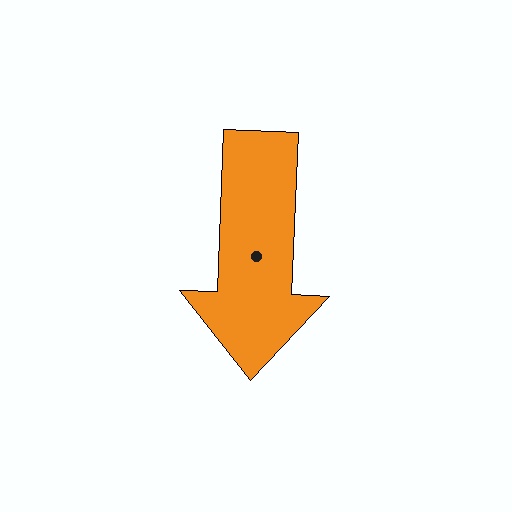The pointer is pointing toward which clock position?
Roughly 6 o'clock.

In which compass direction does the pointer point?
South.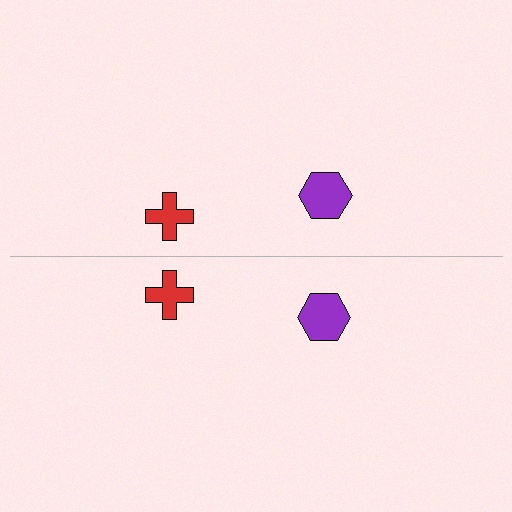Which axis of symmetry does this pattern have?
The pattern has a horizontal axis of symmetry running through the center of the image.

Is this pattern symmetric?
Yes, this pattern has bilateral (reflection) symmetry.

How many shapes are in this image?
There are 4 shapes in this image.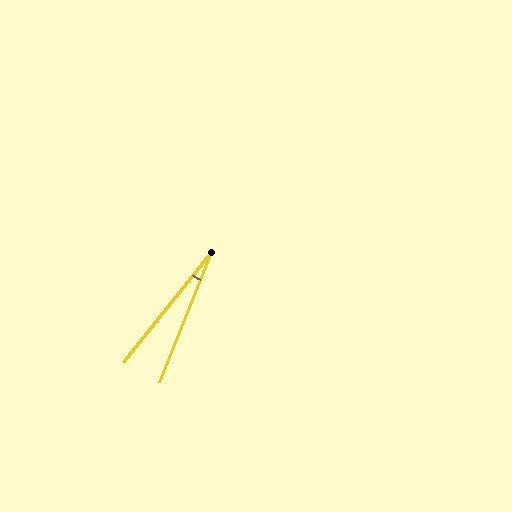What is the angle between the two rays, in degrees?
Approximately 17 degrees.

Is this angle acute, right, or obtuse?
It is acute.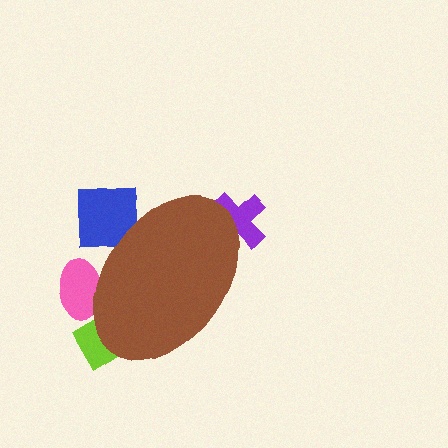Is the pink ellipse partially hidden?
Yes, the pink ellipse is partially hidden behind the brown ellipse.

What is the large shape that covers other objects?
A brown ellipse.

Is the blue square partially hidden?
Yes, the blue square is partially hidden behind the brown ellipse.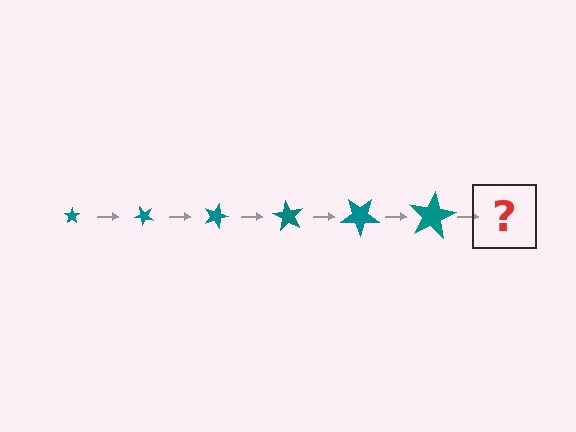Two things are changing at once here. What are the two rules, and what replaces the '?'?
The two rules are that the star grows larger each step and it rotates 45 degrees each step. The '?' should be a star, larger than the previous one and rotated 270 degrees from the start.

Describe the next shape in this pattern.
It should be a star, larger than the previous one and rotated 270 degrees from the start.